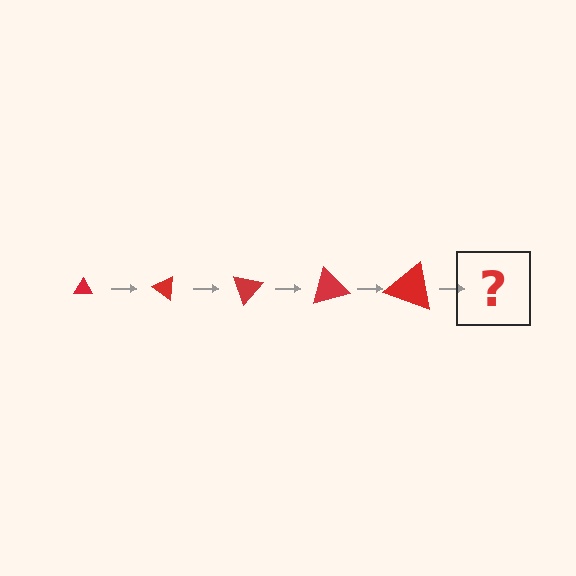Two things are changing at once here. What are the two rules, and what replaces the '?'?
The two rules are that the triangle grows larger each step and it rotates 35 degrees each step. The '?' should be a triangle, larger than the previous one and rotated 175 degrees from the start.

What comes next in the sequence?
The next element should be a triangle, larger than the previous one and rotated 175 degrees from the start.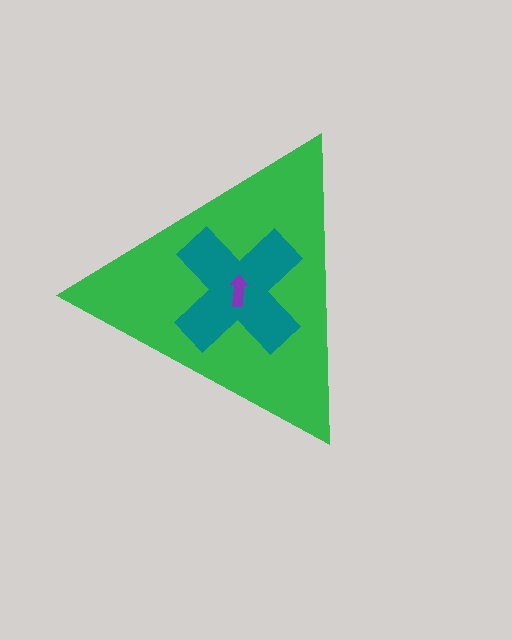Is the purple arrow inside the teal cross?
Yes.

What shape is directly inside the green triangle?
The teal cross.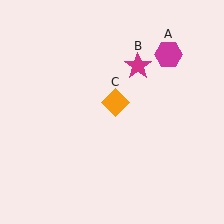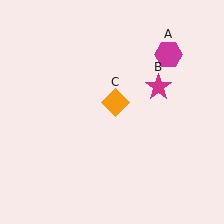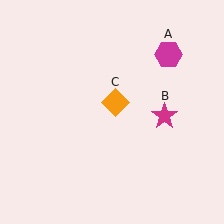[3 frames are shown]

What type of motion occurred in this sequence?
The magenta star (object B) rotated clockwise around the center of the scene.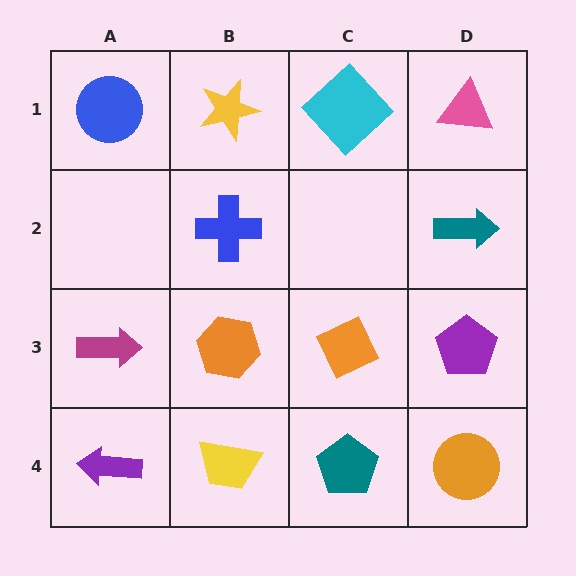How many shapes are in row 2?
2 shapes.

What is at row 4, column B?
A yellow trapezoid.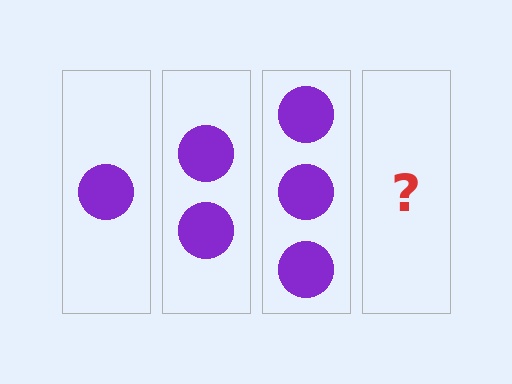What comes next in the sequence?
The next element should be 4 circles.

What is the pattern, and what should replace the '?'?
The pattern is that each step adds one more circle. The '?' should be 4 circles.